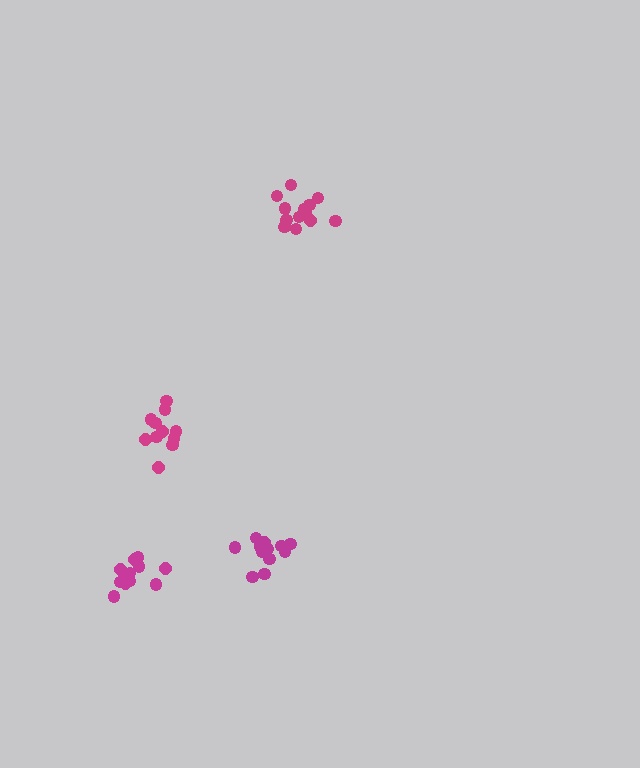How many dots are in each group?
Group 1: 13 dots, Group 2: 13 dots, Group 3: 11 dots, Group 4: 12 dots (49 total).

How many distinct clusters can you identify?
There are 4 distinct clusters.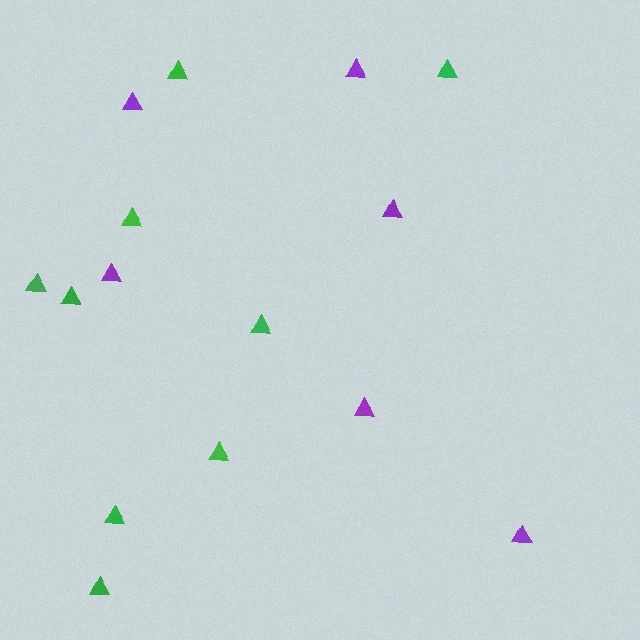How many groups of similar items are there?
There are 2 groups: one group of purple triangles (6) and one group of green triangles (9).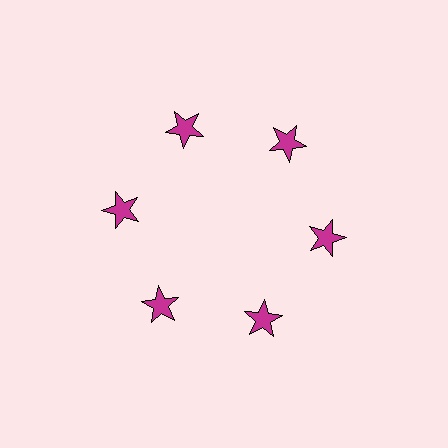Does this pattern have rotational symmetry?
Yes, this pattern has 6-fold rotational symmetry. It looks the same after rotating 60 degrees around the center.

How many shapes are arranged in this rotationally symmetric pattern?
There are 6 shapes, arranged in 6 groups of 1.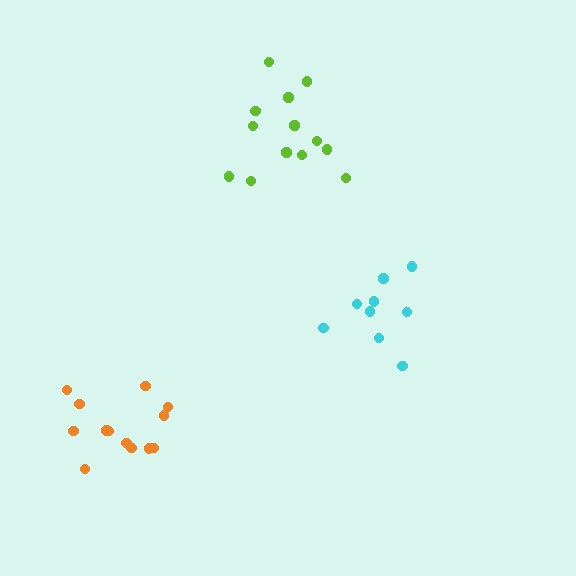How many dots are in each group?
Group 1: 9 dots, Group 2: 13 dots, Group 3: 13 dots (35 total).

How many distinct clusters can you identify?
There are 3 distinct clusters.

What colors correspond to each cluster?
The clusters are colored: cyan, lime, orange.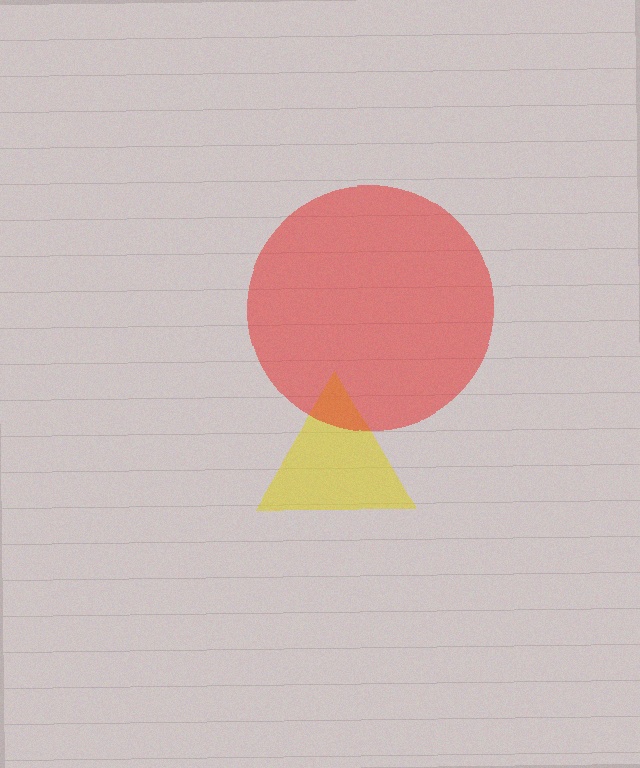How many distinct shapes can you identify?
There are 2 distinct shapes: a yellow triangle, a red circle.